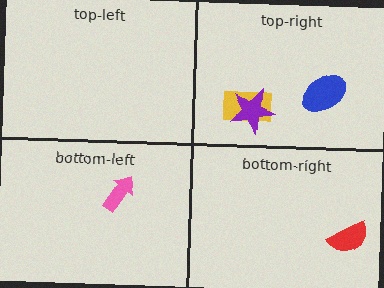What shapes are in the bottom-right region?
The red semicircle.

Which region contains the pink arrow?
The bottom-left region.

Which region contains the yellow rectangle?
The top-right region.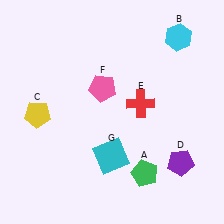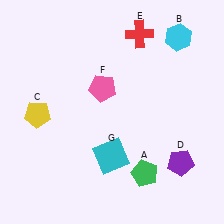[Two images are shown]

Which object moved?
The red cross (E) moved up.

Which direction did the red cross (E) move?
The red cross (E) moved up.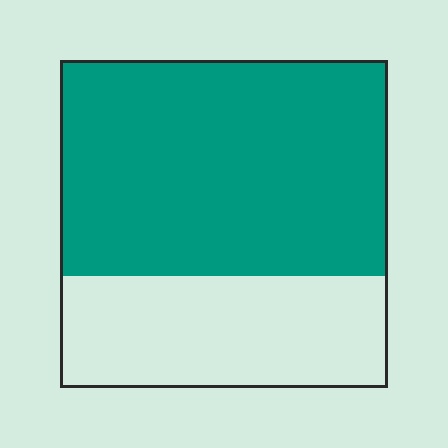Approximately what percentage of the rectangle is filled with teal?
Approximately 65%.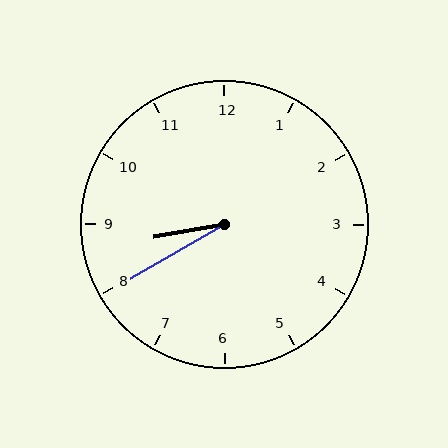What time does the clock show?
8:40.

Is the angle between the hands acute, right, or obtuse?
It is acute.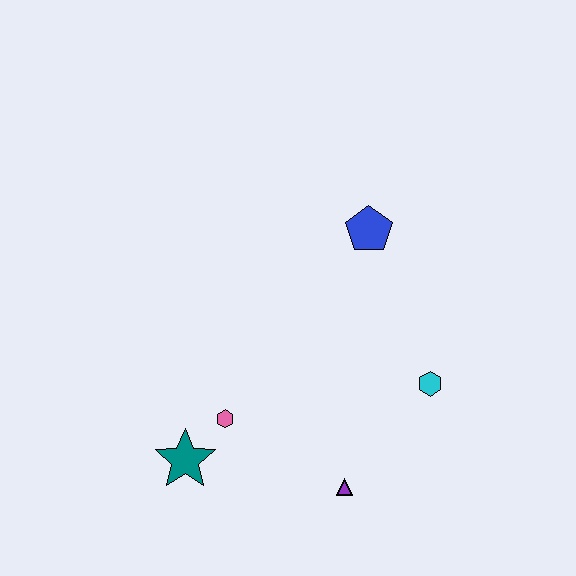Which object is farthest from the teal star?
The blue pentagon is farthest from the teal star.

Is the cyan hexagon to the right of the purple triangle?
Yes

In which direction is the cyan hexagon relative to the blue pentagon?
The cyan hexagon is below the blue pentagon.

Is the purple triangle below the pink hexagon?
Yes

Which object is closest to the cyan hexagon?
The purple triangle is closest to the cyan hexagon.